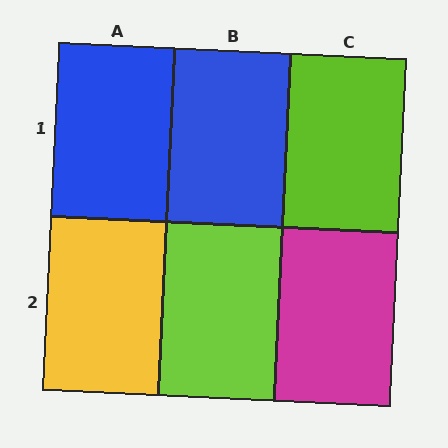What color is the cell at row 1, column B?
Blue.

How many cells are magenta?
1 cell is magenta.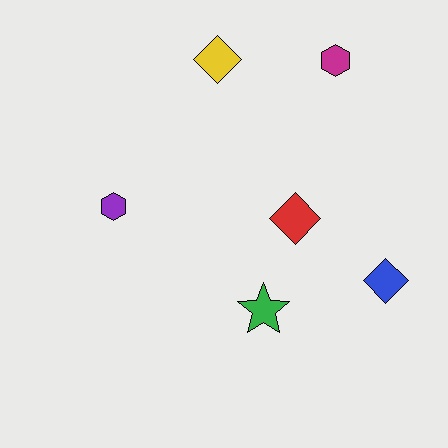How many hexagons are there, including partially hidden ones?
There are 2 hexagons.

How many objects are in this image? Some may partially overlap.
There are 6 objects.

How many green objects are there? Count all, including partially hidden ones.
There is 1 green object.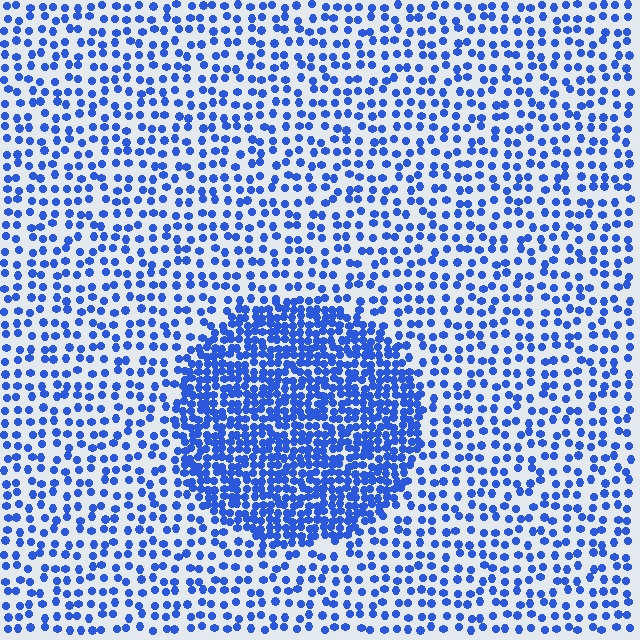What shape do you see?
I see a circle.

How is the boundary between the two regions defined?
The boundary is defined by a change in element density (approximately 2.4x ratio). All elements are the same color, size, and shape.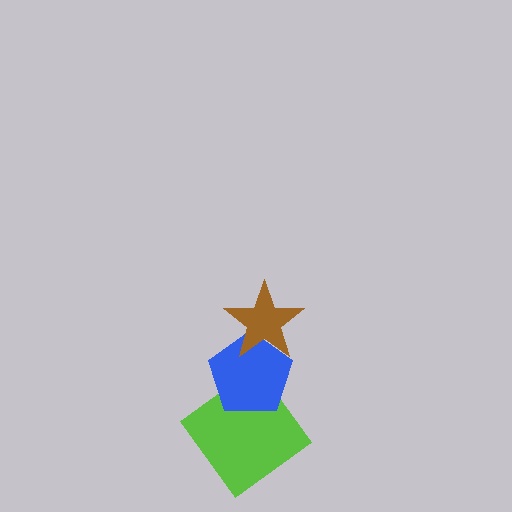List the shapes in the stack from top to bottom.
From top to bottom: the brown star, the blue pentagon, the lime diamond.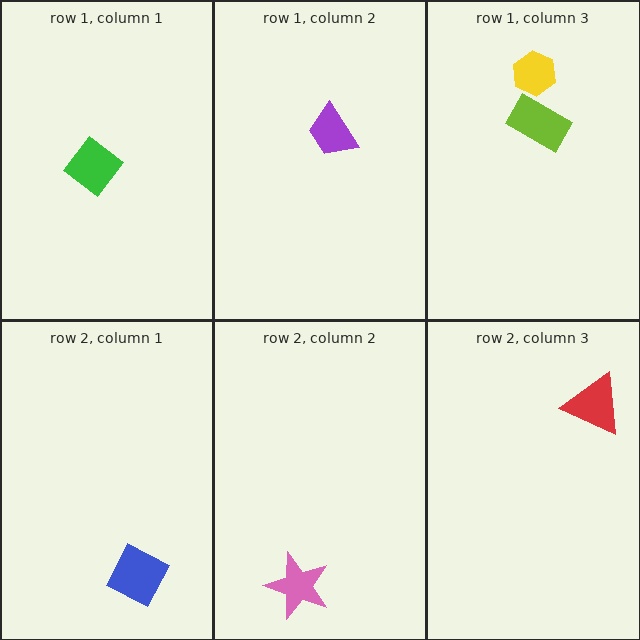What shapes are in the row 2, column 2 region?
The pink star.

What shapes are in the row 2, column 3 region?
The red triangle.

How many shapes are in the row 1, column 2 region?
1.